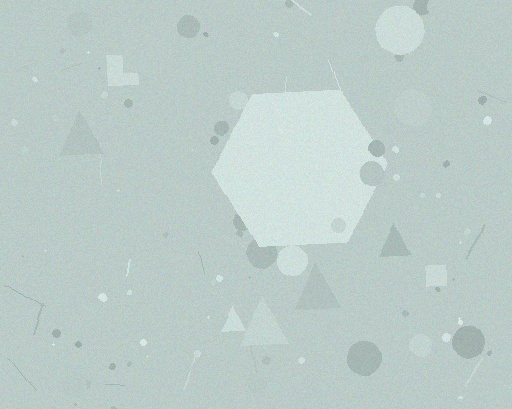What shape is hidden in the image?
A hexagon is hidden in the image.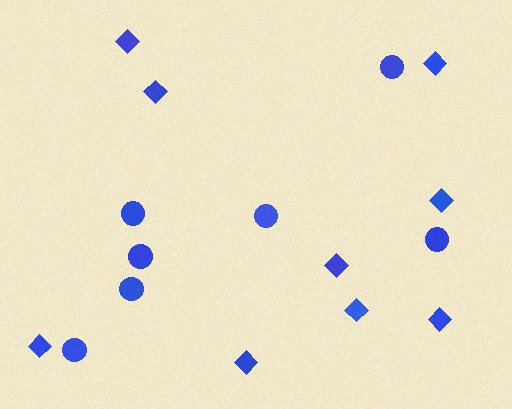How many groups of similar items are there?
There are 2 groups: one group of diamonds (9) and one group of circles (7).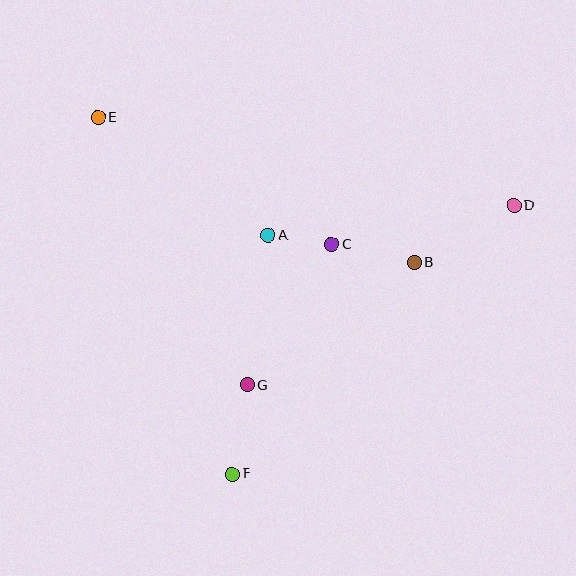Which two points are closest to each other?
Points A and C are closest to each other.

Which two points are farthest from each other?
Points D and E are farthest from each other.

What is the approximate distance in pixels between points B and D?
The distance between B and D is approximately 115 pixels.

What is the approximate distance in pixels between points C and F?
The distance between C and F is approximately 250 pixels.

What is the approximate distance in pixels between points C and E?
The distance between C and E is approximately 266 pixels.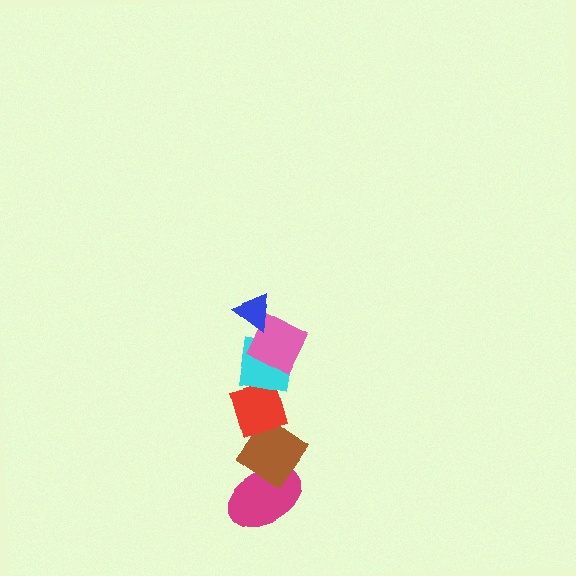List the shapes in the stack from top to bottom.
From top to bottom: the blue triangle, the pink diamond, the cyan square, the red diamond, the brown diamond, the magenta ellipse.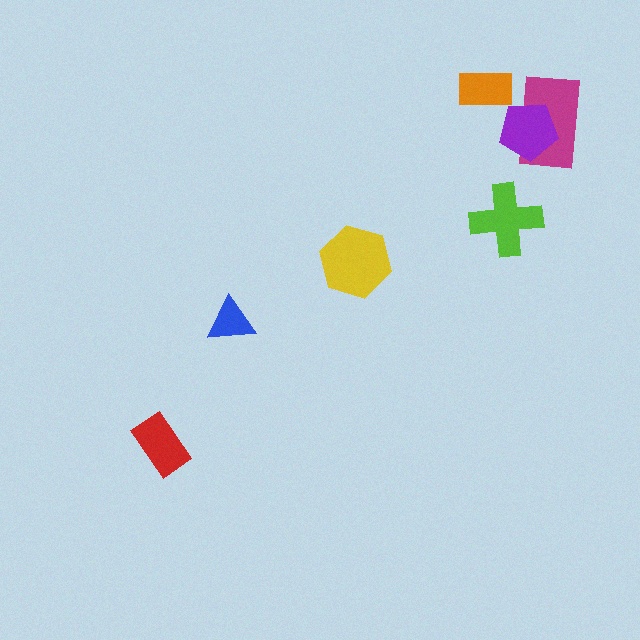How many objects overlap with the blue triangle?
0 objects overlap with the blue triangle.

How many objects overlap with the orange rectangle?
0 objects overlap with the orange rectangle.